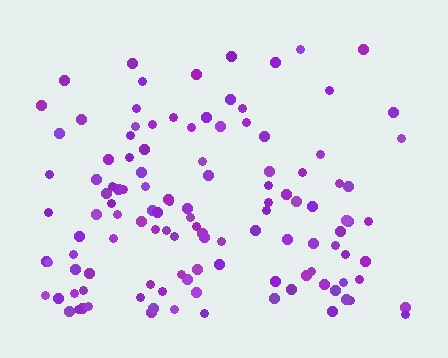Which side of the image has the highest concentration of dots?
The bottom.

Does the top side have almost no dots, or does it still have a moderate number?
Still a moderate number, just noticeably fewer than the bottom.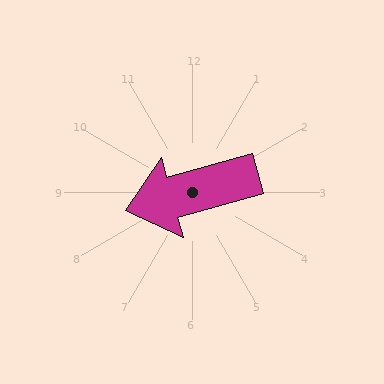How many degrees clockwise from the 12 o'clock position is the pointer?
Approximately 254 degrees.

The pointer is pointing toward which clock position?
Roughly 8 o'clock.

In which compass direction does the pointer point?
West.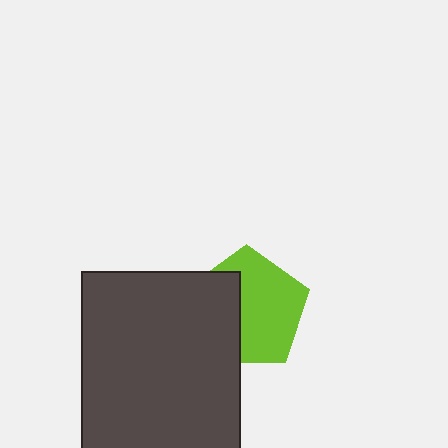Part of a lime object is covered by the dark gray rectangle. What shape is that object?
It is a pentagon.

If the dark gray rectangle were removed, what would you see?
You would see the complete lime pentagon.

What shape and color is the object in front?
The object in front is a dark gray rectangle.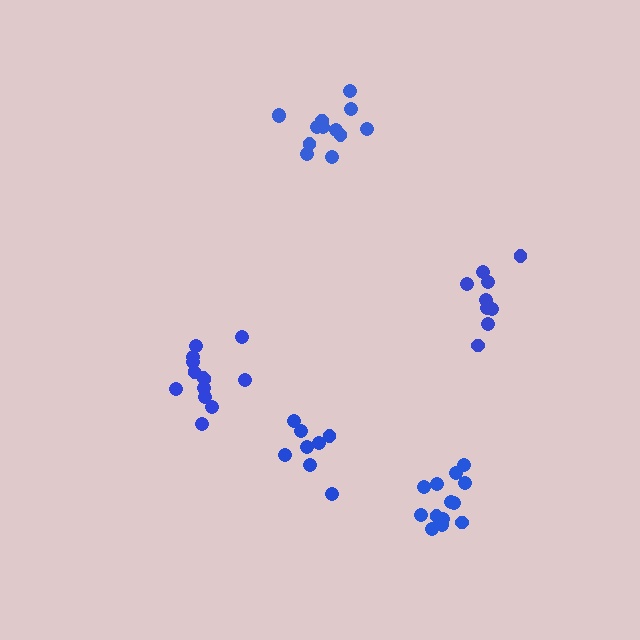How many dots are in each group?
Group 1: 8 dots, Group 2: 13 dots, Group 3: 9 dots, Group 4: 14 dots, Group 5: 13 dots (57 total).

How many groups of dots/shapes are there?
There are 5 groups.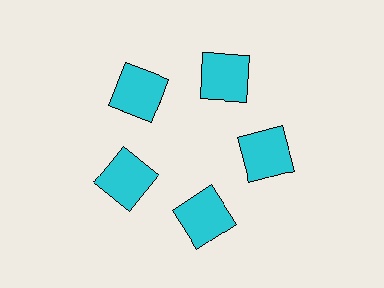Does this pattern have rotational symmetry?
Yes, this pattern has 5-fold rotational symmetry. It looks the same after rotating 72 degrees around the center.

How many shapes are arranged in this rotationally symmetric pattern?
There are 5 shapes, arranged in 5 groups of 1.